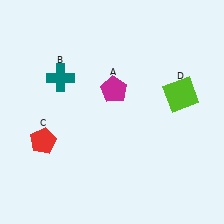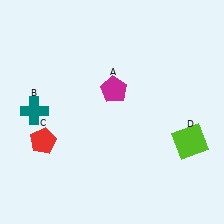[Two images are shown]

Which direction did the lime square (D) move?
The lime square (D) moved down.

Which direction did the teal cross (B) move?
The teal cross (B) moved down.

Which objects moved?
The objects that moved are: the teal cross (B), the lime square (D).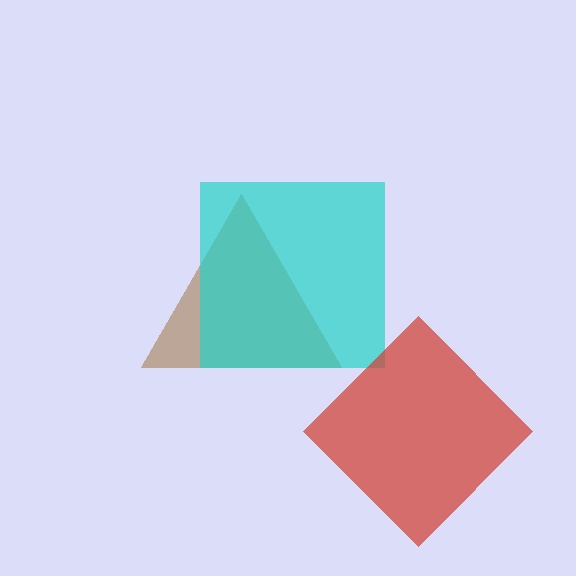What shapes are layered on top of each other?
The layered shapes are: a brown triangle, a cyan square, a red diamond.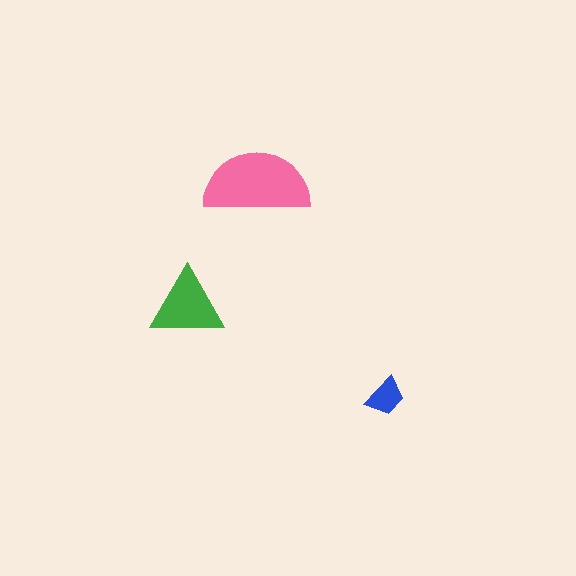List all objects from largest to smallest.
The pink semicircle, the green triangle, the blue trapezoid.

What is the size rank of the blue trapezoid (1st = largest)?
3rd.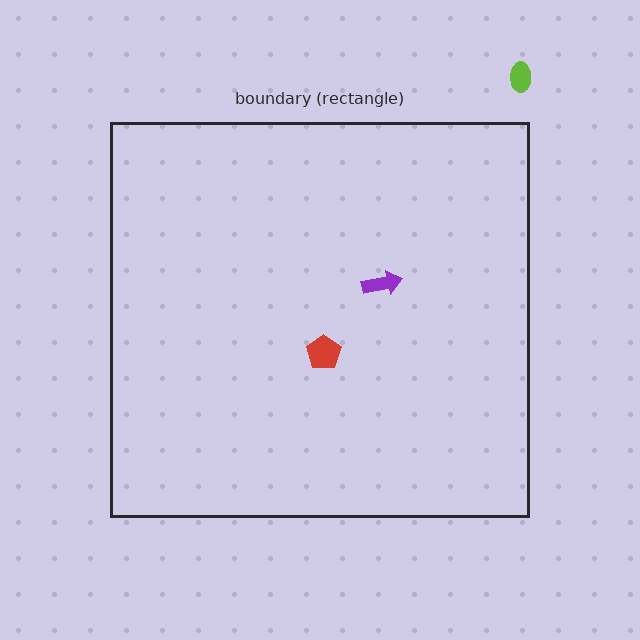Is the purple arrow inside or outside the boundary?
Inside.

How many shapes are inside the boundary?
2 inside, 1 outside.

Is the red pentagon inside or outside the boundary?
Inside.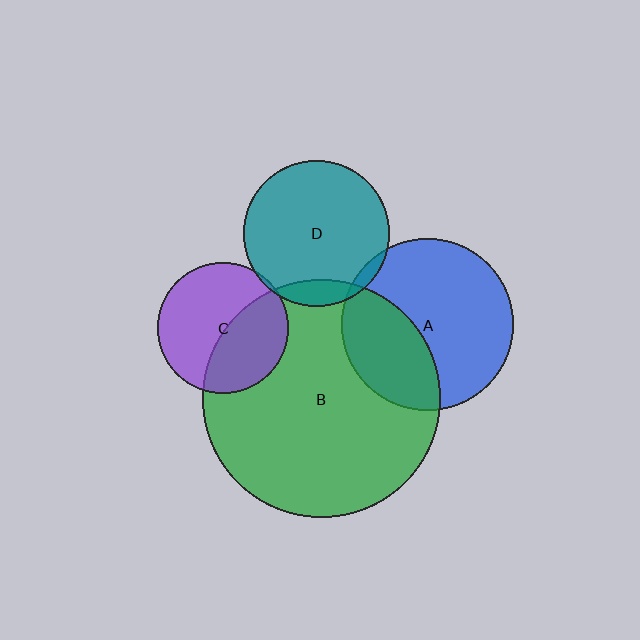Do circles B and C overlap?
Yes.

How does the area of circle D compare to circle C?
Approximately 1.2 times.